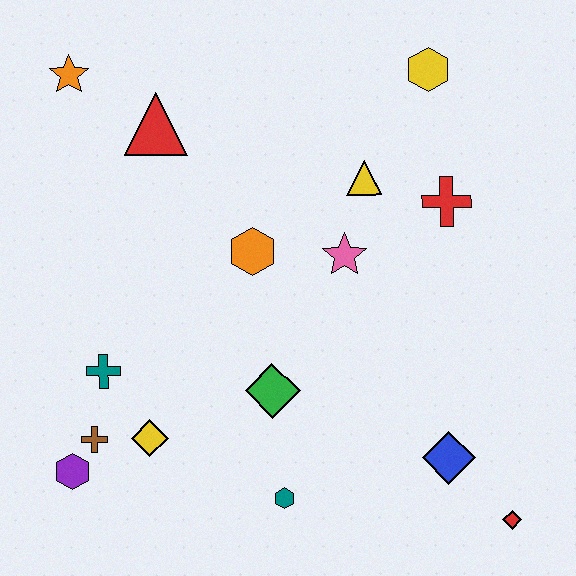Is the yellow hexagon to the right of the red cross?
No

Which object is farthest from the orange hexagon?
The red diamond is farthest from the orange hexagon.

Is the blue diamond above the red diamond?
Yes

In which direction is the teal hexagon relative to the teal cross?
The teal hexagon is to the right of the teal cross.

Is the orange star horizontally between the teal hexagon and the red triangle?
No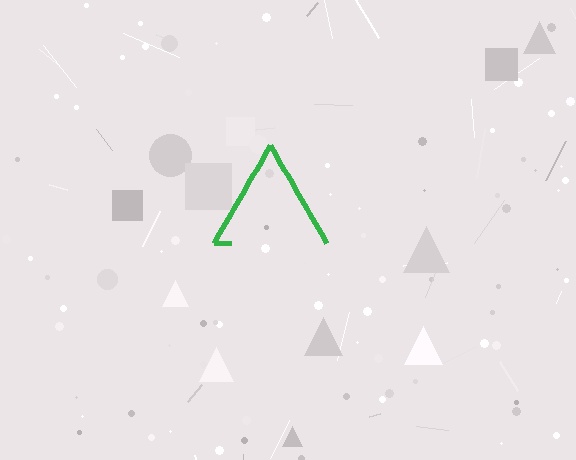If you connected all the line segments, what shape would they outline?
They would outline a triangle.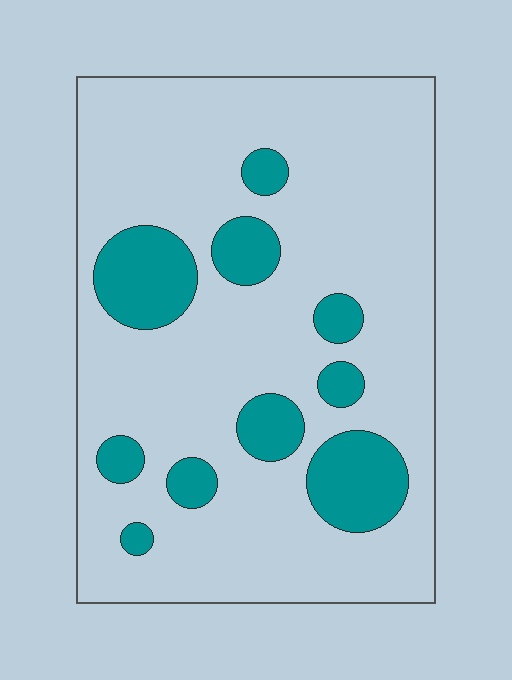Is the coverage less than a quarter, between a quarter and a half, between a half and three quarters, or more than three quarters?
Less than a quarter.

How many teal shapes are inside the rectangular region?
10.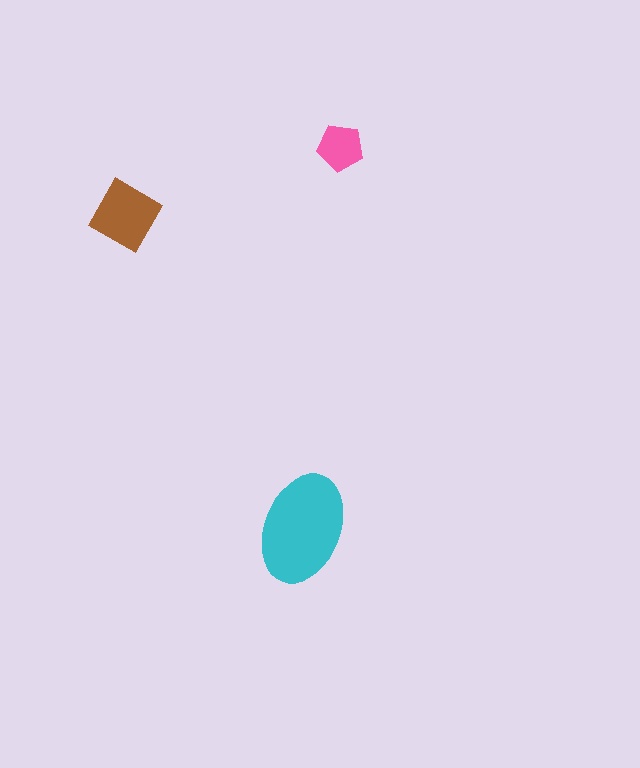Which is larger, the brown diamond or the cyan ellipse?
The cyan ellipse.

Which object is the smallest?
The pink pentagon.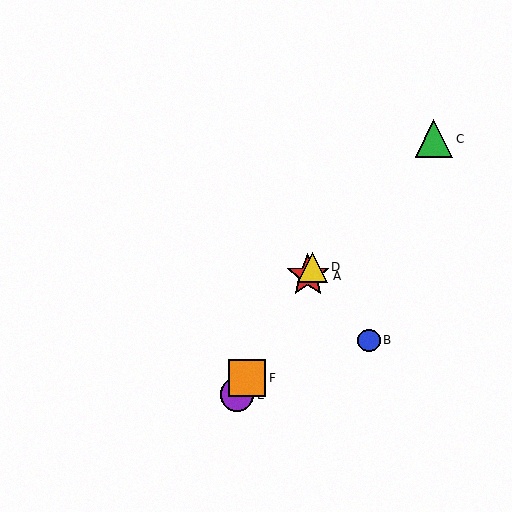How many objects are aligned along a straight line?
4 objects (A, D, E, F) are aligned along a straight line.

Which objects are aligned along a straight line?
Objects A, D, E, F are aligned along a straight line.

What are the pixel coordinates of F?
Object F is at (247, 378).